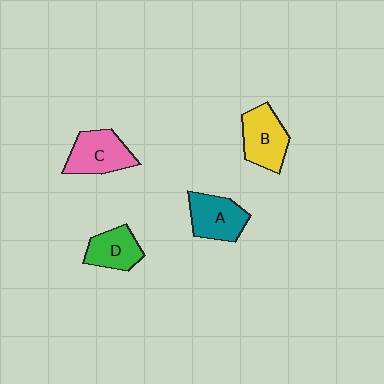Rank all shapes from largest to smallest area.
From largest to smallest: C (pink), B (yellow), A (teal), D (green).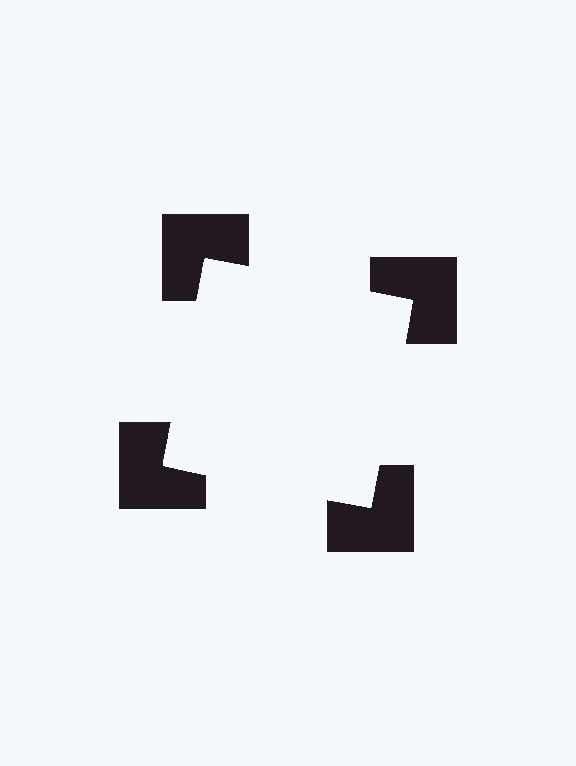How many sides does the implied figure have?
4 sides.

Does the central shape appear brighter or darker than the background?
It typically appears slightly brighter than the background, even though no actual brightness change is drawn.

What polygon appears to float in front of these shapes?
An illusory square — its edges are inferred from the aligned wedge cuts in the notched squares, not physically drawn.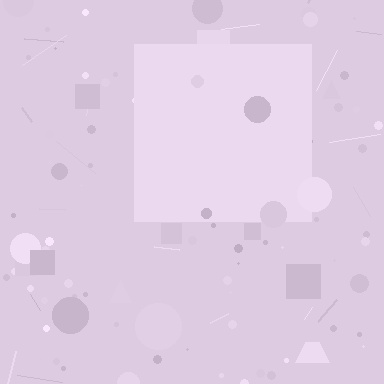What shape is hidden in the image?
A square is hidden in the image.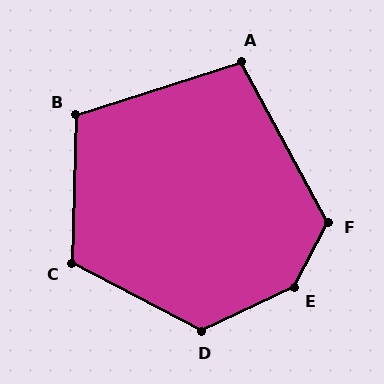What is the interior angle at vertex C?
Approximately 116 degrees (obtuse).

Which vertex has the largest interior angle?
E, at approximately 143 degrees.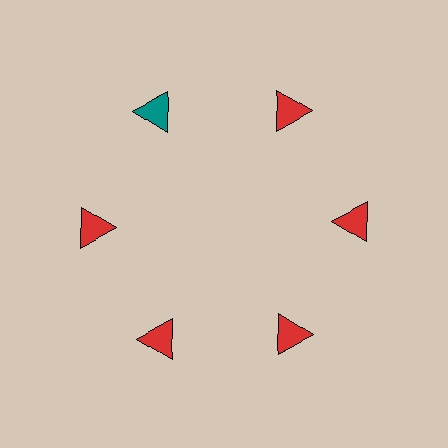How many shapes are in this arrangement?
There are 6 shapes arranged in a ring pattern.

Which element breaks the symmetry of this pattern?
The teal triangle at roughly the 11 o'clock position breaks the symmetry. All other shapes are red triangles.